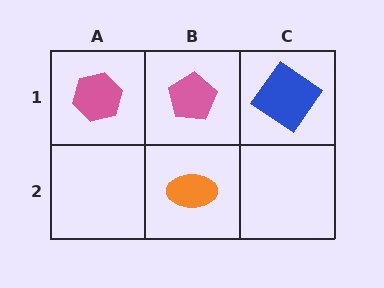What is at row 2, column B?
An orange ellipse.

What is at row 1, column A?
A pink hexagon.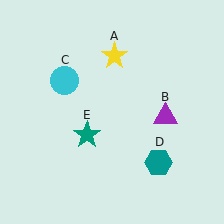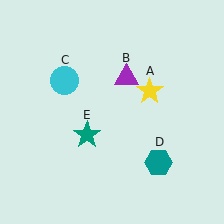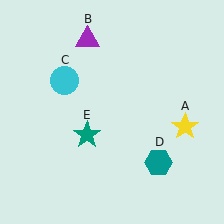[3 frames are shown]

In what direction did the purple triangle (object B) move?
The purple triangle (object B) moved up and to the left.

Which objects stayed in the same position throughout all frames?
Cyan circle (object C) and teal hexagon (object D) and teal star (object E) remained stationary.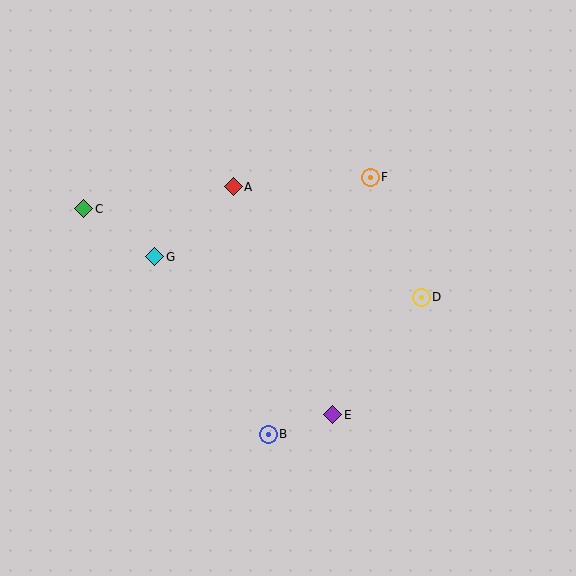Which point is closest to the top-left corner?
Point C is closest to the top-left corner.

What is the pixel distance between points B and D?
The distance between B and D is 205 pixels.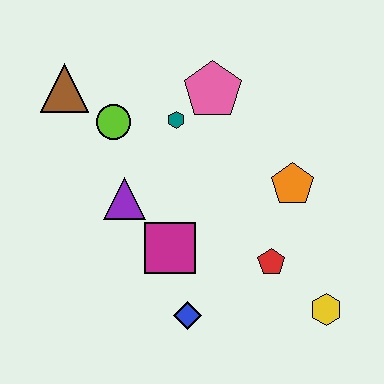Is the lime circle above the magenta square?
Yes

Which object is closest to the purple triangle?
The magenta square is closest to the purple triangle.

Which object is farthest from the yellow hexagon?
The brown triangle is farthest from the yellow hexagon.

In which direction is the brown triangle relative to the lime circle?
The brown triangle is to the left of the lime circle.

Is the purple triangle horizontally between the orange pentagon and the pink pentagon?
No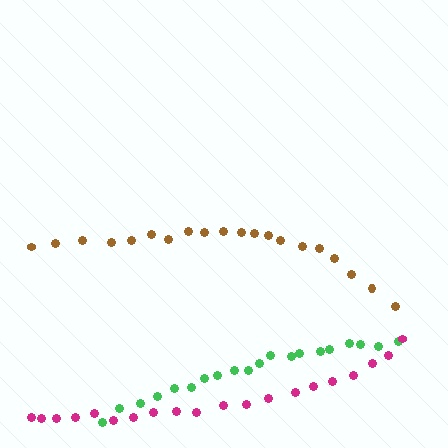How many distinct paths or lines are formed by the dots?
There are 3 distinct paths.